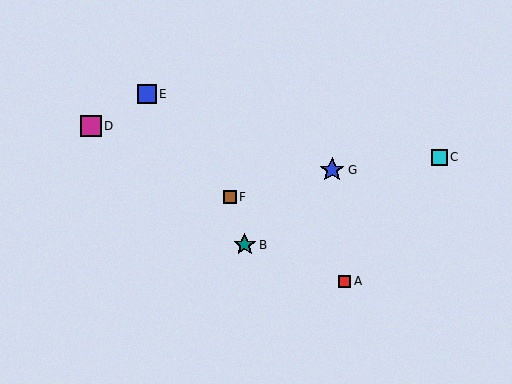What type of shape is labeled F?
Shape F is a brown square.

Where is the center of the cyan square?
The center of the cyan square is at (439, 157).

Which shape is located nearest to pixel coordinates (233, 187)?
The brown square (labeled F) at (230, 197) is nearest to that location.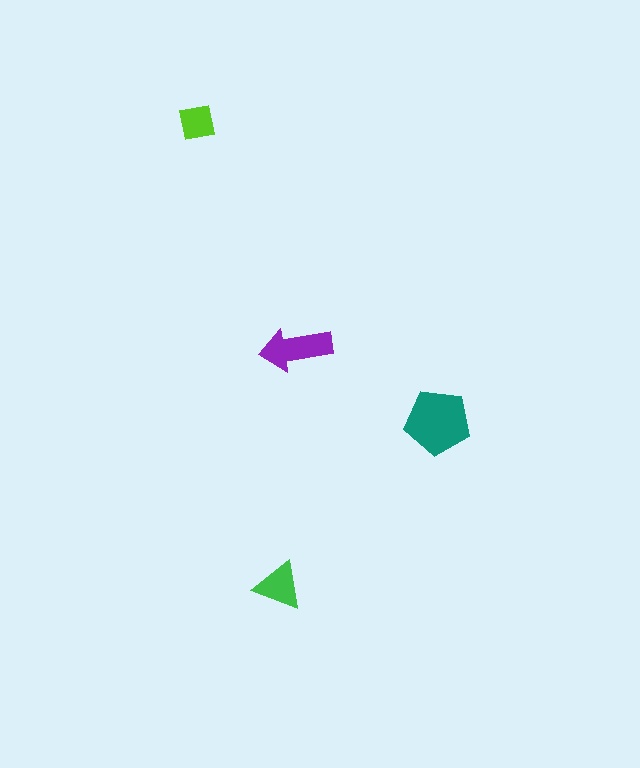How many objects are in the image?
There are 4 objects in the image.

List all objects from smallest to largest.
The lime square, the green triangle, the purple arrow, the teal pentagon.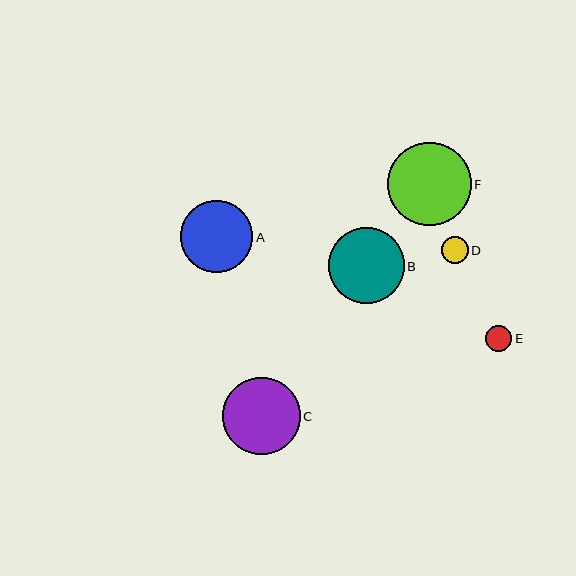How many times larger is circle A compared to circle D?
Circle A is approximately 2.7 times the size of circle D.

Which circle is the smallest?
Circle E is the smallest with a size of approximately 26 pixels.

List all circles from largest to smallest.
From largest to smallest: F, C, B, A, D, E.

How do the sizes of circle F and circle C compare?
Circle F and circle C are approximately the same size.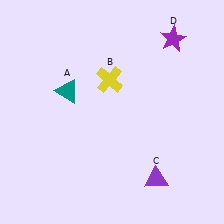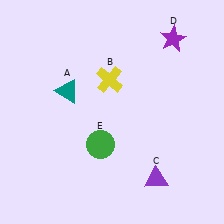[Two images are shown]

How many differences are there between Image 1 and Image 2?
There is 1 difference between the two images.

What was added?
A green circle (E) was added in Image 2.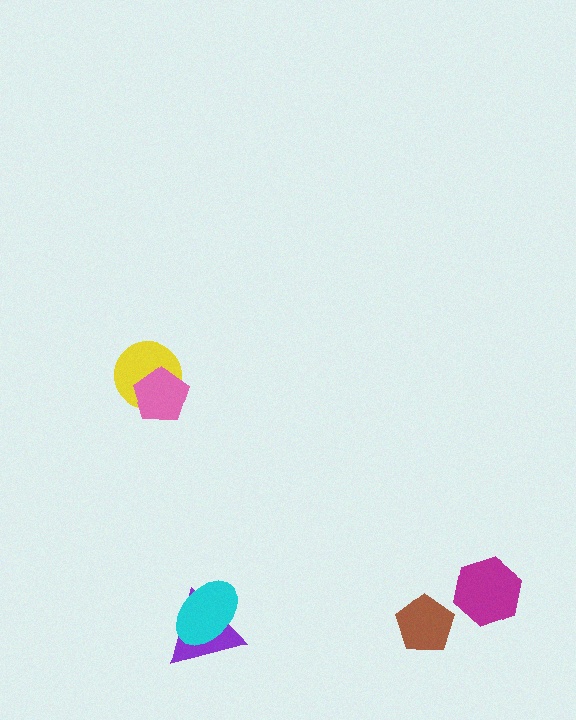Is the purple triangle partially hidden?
Yes, it is partially covered by another shape.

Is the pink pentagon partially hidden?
No, no other shape covers it.